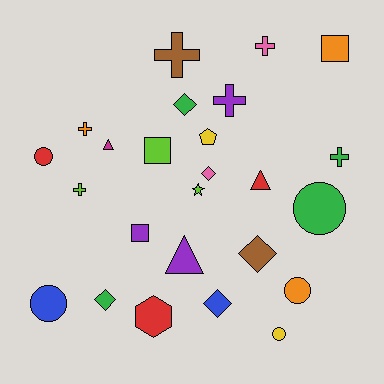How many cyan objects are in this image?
There are no cyan objects.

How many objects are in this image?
There are 25 objects.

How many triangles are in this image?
There are 3 triangles.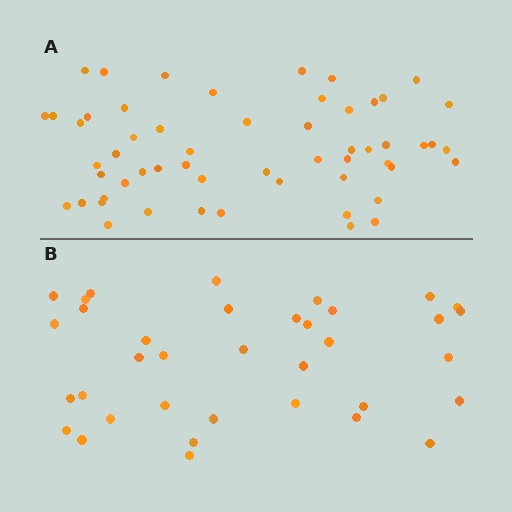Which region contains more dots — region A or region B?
Region A (the top region) has more dots.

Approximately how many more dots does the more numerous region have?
Region A has approximately 20 more dots than region B.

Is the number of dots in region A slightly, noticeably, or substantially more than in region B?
Region A has substantially more. The ratio is roughly 1.6 to 1.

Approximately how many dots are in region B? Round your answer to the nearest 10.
About 40 dots. (The exact count is 36, which rounds to 40.)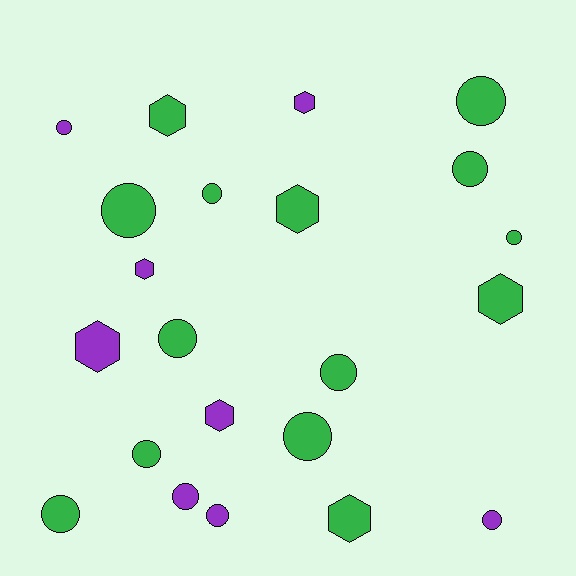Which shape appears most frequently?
Circle, with 14 objects.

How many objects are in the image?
There are 22 objects.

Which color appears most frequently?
Green, with 14 objects.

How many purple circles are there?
There are 4 purple circles.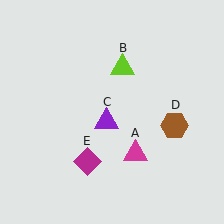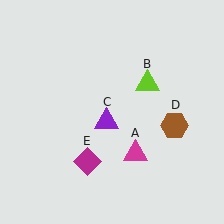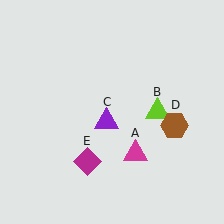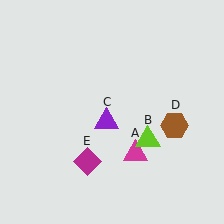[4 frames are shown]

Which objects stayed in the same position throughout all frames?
Magenta triangle (object A) and purple triangle (object C) and brown hexagon (object D) and magenta diamond (object E) remained stationary.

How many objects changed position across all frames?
1 object changed position: lime triangle (object B).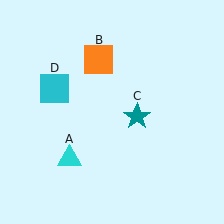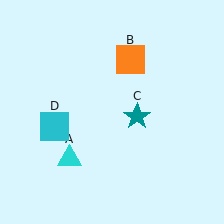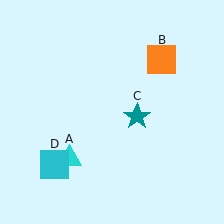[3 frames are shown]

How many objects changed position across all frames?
2 objects changed position: orange square (object B), cyan square (object D).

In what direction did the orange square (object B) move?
The orange square (object B) moved right.